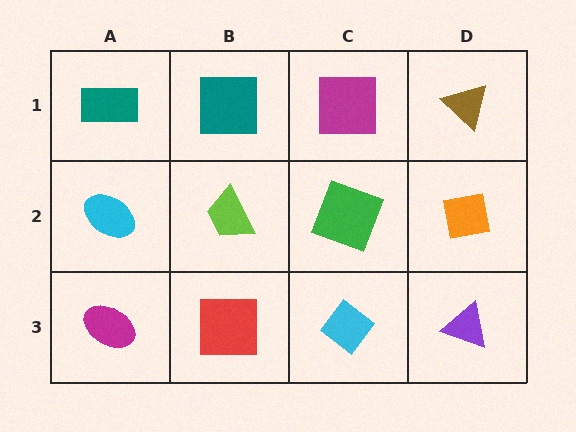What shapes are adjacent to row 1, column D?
An orange square (row 2, column D), a magenta square (row 1, column C).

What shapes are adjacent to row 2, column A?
A teal rectangle (row 1, column A), a magenta ellipse (row 3, column A), a lime trapezoid (row 2, column B).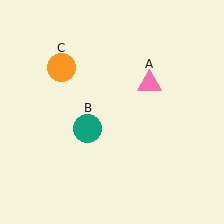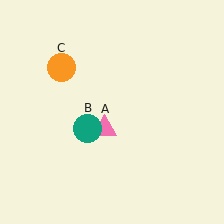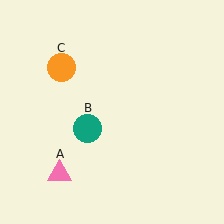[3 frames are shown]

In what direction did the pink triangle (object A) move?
The pink triangle (object A) moved down and to the left.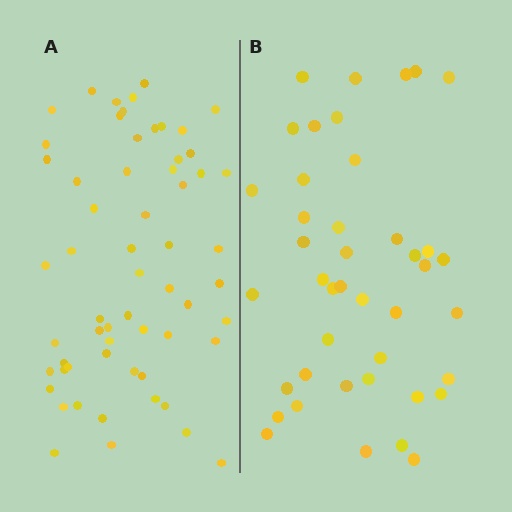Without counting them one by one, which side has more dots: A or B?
Region A (the left region) has more dots.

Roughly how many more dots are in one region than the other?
Region A has approximately 20 more dots than region B.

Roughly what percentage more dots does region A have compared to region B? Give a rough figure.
About 45% more.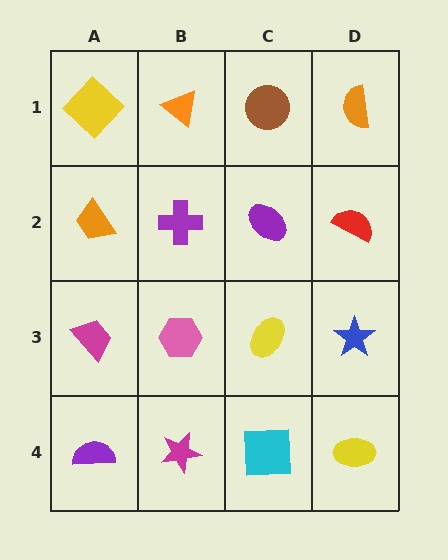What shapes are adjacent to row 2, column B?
An orange triangle (row 1, column B), a pink hexagon (row 3, column B), an orange trapezoid (row 2, column A), a purple ellipse (row 2, column C).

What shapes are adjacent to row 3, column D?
A red semicircle (row 2, column D), a yellow ellipse (row 4, column D), a yellow ellipse (row 3, column C).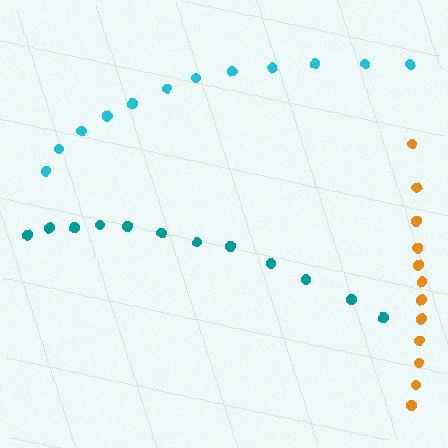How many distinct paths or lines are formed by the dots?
There are 3 distinct paths.